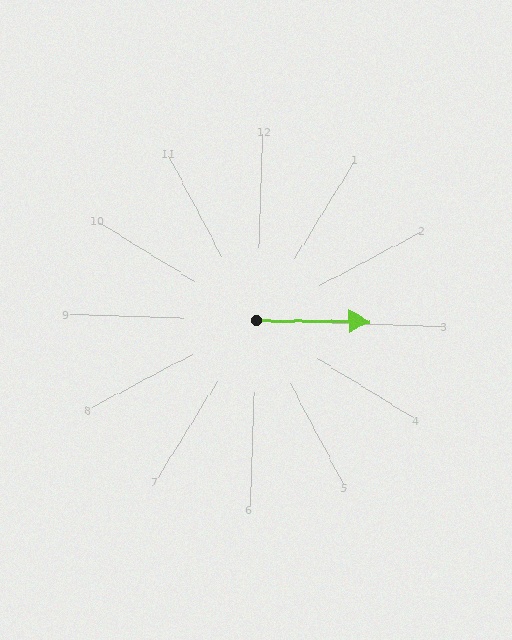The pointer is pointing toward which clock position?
Roughly 3 o'clock.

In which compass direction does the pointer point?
East.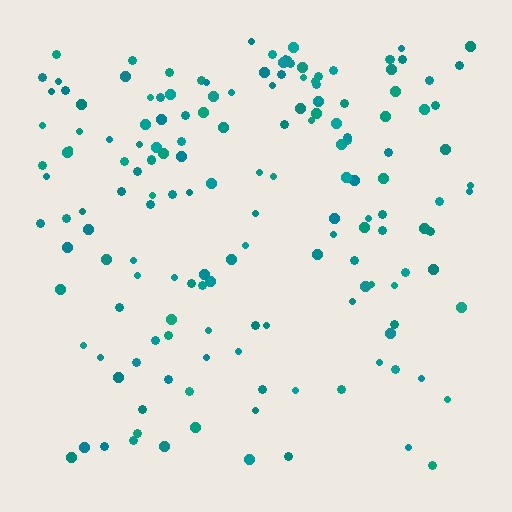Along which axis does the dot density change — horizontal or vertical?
Vertical.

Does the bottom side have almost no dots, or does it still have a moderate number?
Still a moderate number, just noticeably fewer than the top.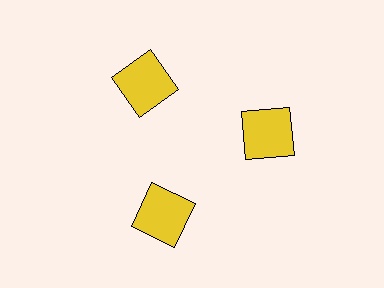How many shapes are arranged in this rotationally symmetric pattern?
There are 3 shapes, arranged in 3 groups of 1.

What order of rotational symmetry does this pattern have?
This pattern has 3-fold rotational symmetry.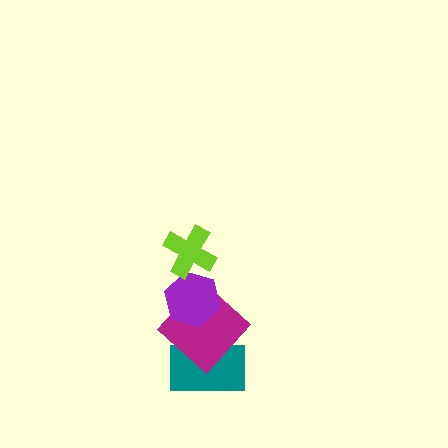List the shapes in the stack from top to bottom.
From top to bottom: the lime cross, the purple hexagon, the magenta diamond, the teal rectangle.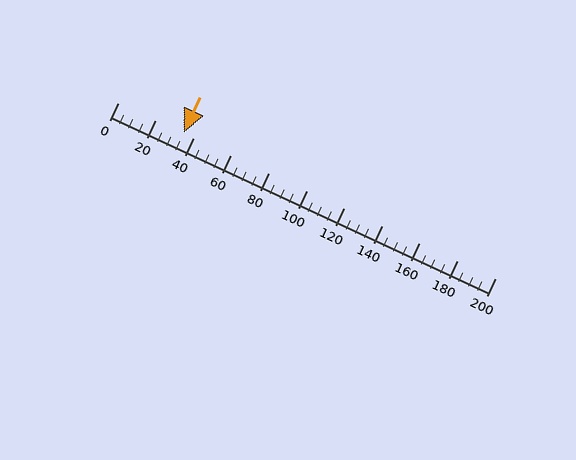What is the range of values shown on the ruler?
The ruler shows values from 0 to 200.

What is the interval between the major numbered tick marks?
The major tick marks are spaced 20 units apart.